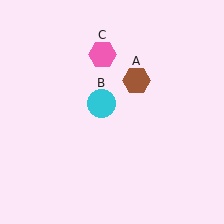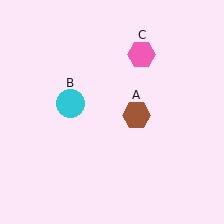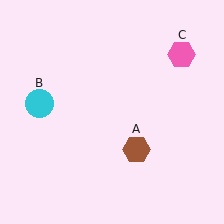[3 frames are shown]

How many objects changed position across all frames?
3 objects changed position: brown hexagon (object A), cyan circle (object B), pink hexagon (object C).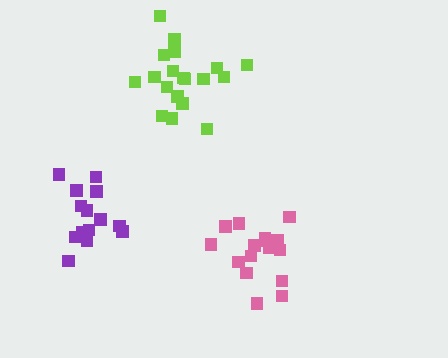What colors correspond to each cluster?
The clusters are colored: purple, pink, lime.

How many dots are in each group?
Group 1: 15 dots, Group 2: 16 dots, Group 3: 19 dots (50 total).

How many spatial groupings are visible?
There are 3 spatial groupings.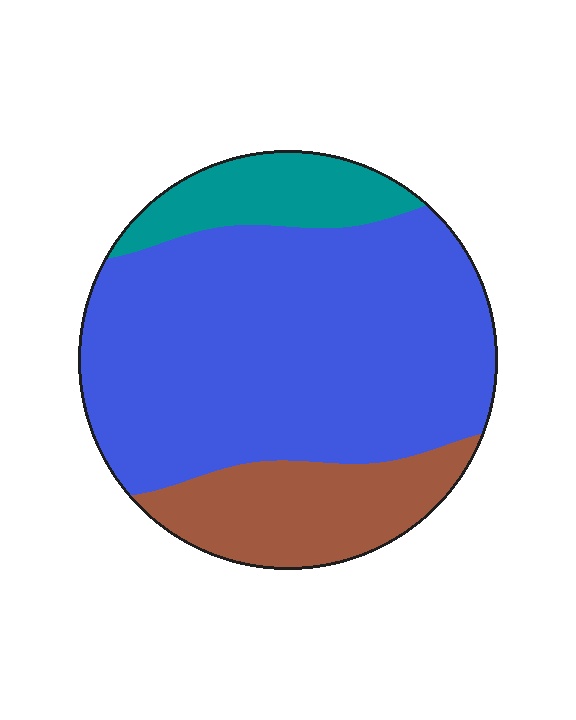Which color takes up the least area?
Teal, at roughly 15%.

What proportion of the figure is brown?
Brown covers roughly 20% of the figure.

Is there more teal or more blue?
Blue.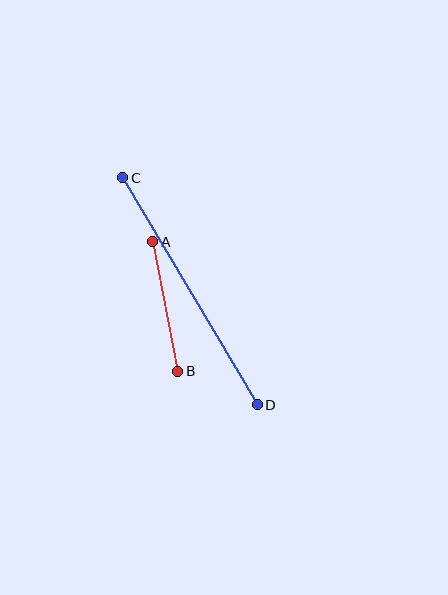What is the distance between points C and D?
The distance is approximately 264 pixels.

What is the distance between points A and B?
The distance is approximately 132 pixels.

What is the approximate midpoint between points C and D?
The midpoint is at approximately (190, 291) pixels.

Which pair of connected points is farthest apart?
Points C and D are farthest apart.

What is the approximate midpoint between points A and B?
The midpoint is at approximately (165, 307) pixels.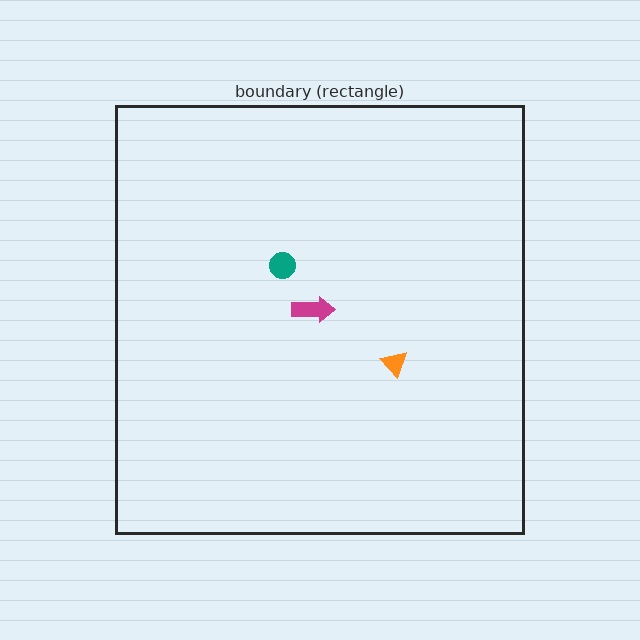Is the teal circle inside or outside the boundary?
Inside.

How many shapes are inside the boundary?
3 inside, 0 outside.